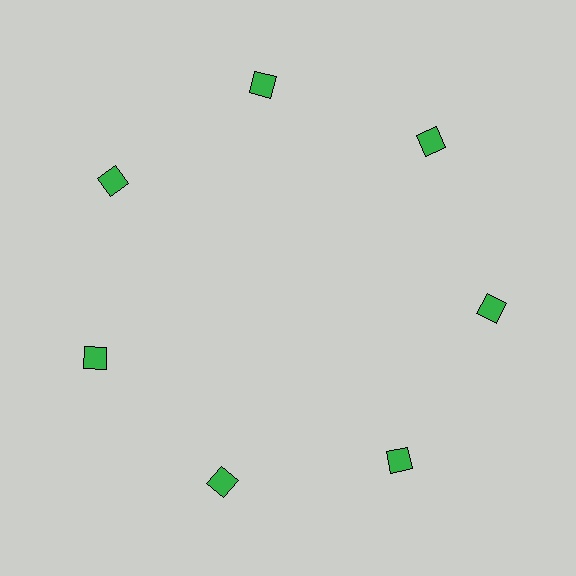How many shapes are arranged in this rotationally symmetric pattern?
There are 7 shapes, arranged in 7 groups of 1.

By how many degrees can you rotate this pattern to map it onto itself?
The pattern maps onto itself every 51 degrees of rotation.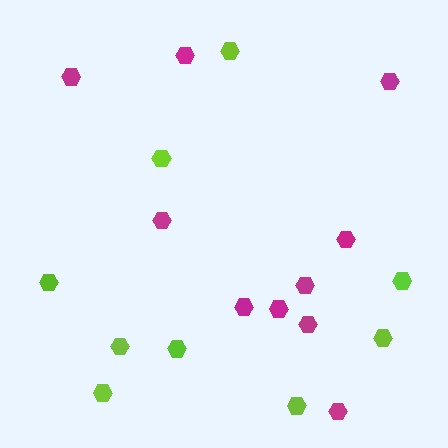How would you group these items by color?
There are 2 groups: one group of magenta hexagons (10) and one group of lime hexagons (9).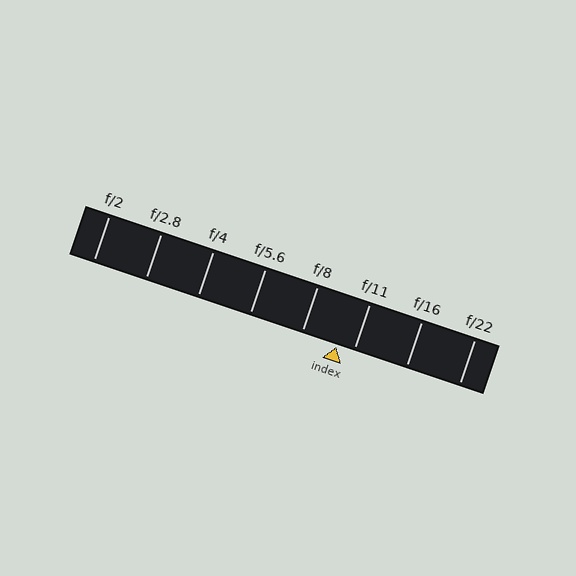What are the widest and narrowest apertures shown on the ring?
The widest aperture shown is f/2 and the narrowest is f/22.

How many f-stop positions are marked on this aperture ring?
There are 8 f-stop positions marked.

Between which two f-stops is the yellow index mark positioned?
The index mark is between f/8 and f/11.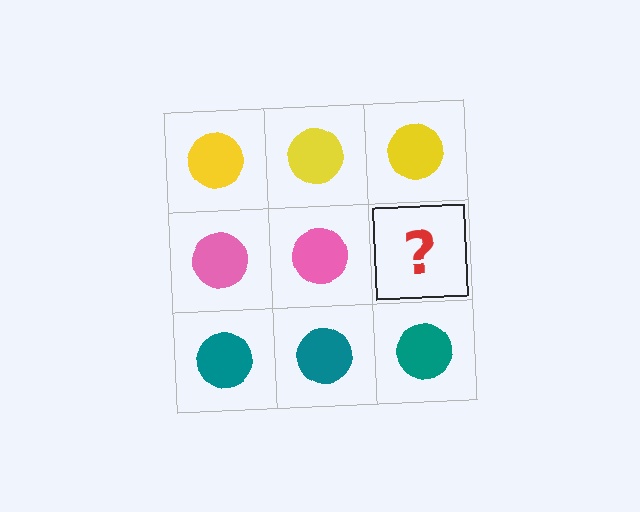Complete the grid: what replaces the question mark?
The question mark should be replaced with a pink circle.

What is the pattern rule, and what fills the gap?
The rule is that each row has a consistent color. The gap should be filled with a pink circle.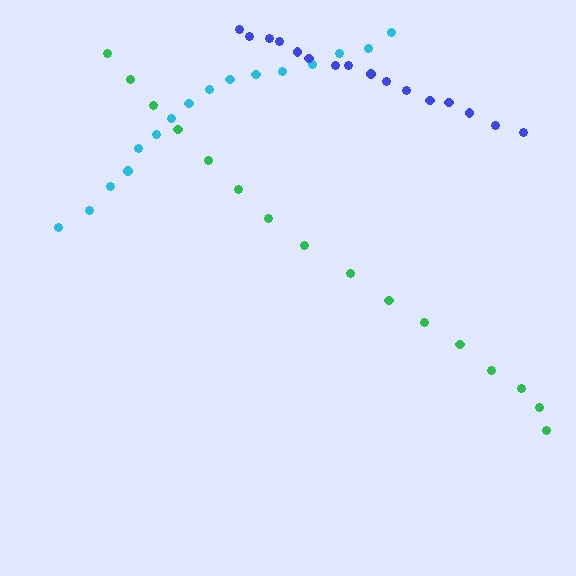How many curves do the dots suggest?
There are 3 distinct paths.